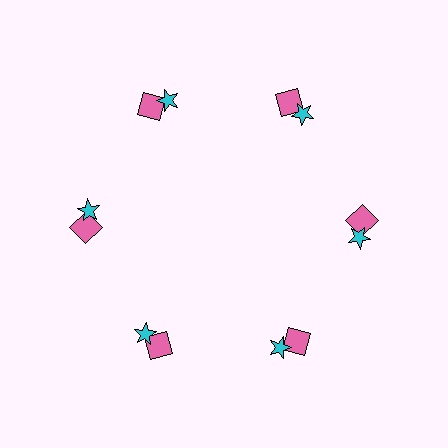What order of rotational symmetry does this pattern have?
This pattern has 6-fold rotational symmetry.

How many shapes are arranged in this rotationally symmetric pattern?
There are 12 shapes, arranged in 6 groups of 2.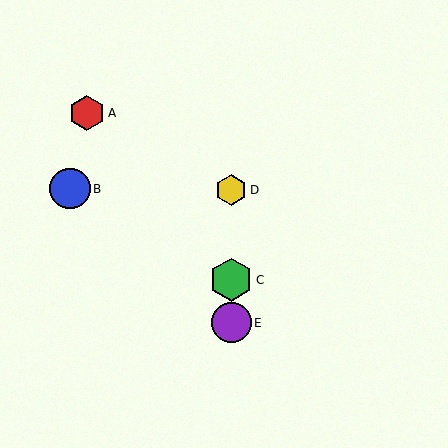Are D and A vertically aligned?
No, D is at x≈231 and A is at x≈87.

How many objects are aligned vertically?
3 objects (C, D, E) are aligned vertically.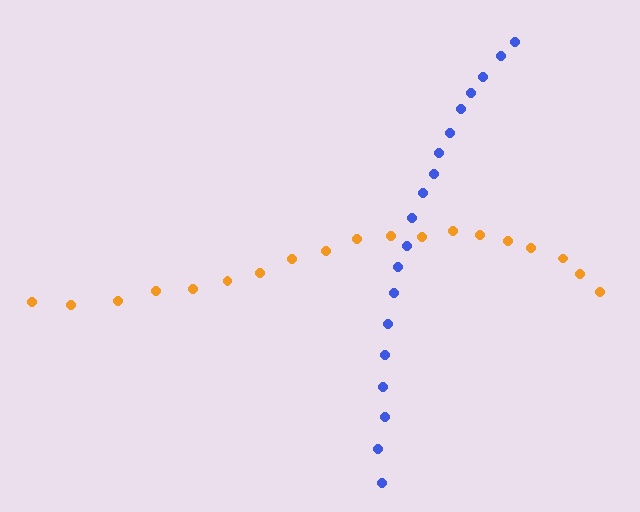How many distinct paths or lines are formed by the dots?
There are 2 distinct paths.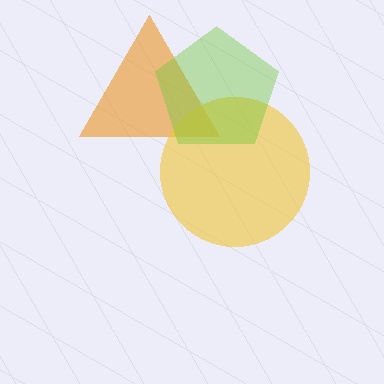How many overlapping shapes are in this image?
There are 3 overlapping shapes in the image.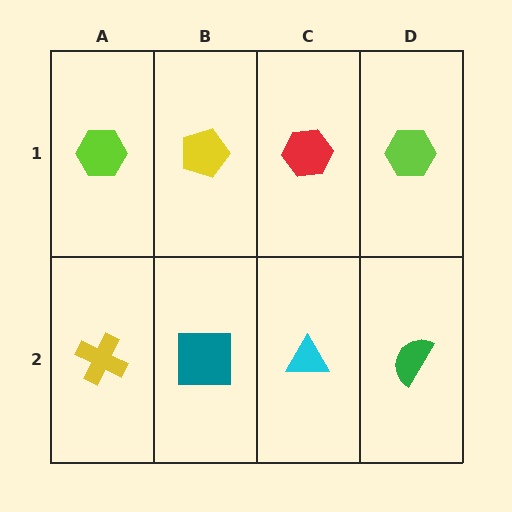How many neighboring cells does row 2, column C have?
3.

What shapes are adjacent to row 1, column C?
A cyan triangle (row 2, column C), a yellow pentagon (row 1, column B), a lime hexagon (row 1, column D).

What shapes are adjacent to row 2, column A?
A lime hexagon (row 1, column A), a teal square (row 2, column B).